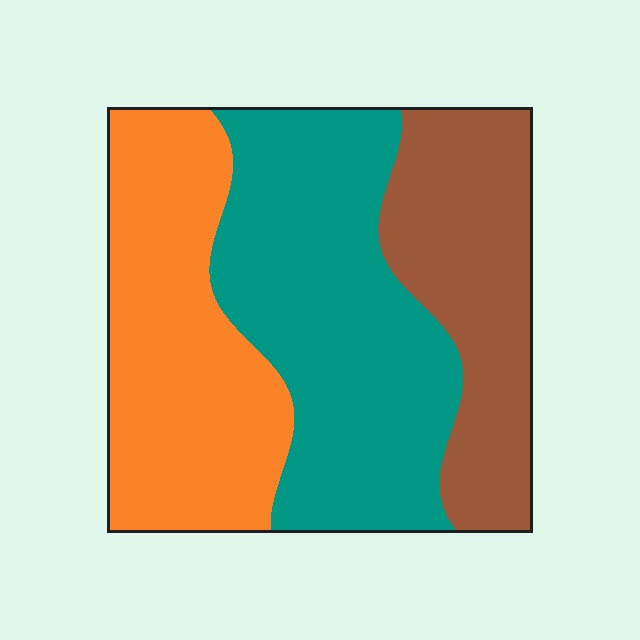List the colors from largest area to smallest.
From largest to smallest: teal, orange, brown.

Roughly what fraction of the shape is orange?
Orange takes up about one third (1/3) of the shape.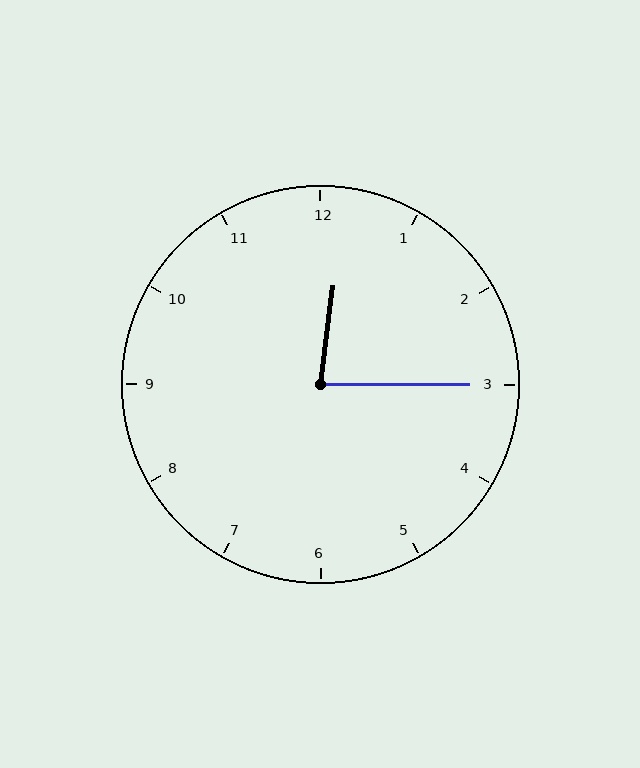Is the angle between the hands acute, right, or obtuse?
It is acute.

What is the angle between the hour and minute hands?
Approximately 82 degrees.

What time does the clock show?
12:15.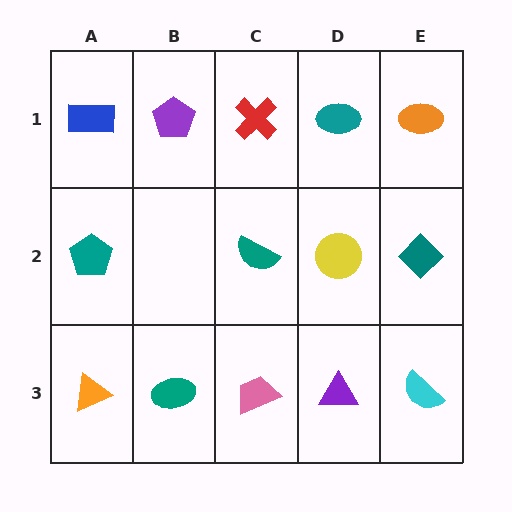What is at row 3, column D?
A purple triangle.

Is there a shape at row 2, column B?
No, that cell is empty.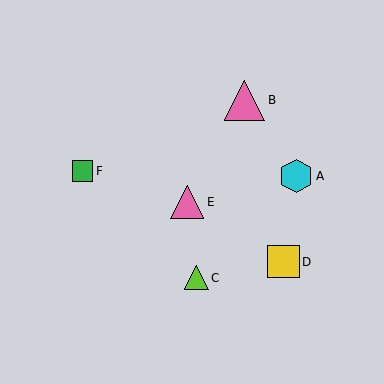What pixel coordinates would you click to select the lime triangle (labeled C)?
Click at (196, 278) to select the lime triangle C.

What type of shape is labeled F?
Shape F is a green square.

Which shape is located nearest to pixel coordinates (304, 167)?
The cyan hexagon (labeled A) at (296, 176) is nearest to that location.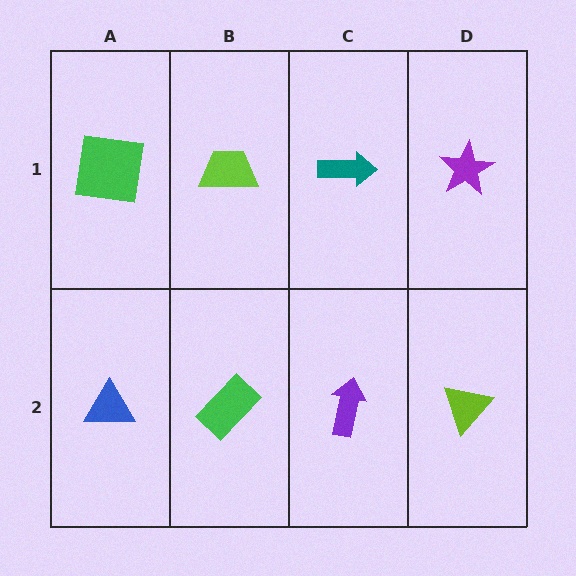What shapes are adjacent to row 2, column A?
A green square (row 1, column A), a green rectangle (row 2, column B).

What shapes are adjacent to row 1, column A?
A blue triangle (row 2, column A), a lime trapezoid (row 1, column B).